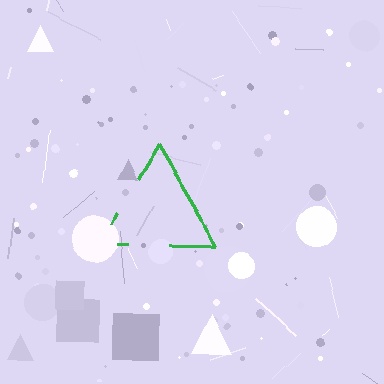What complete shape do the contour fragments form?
The contour fragments form a triangle.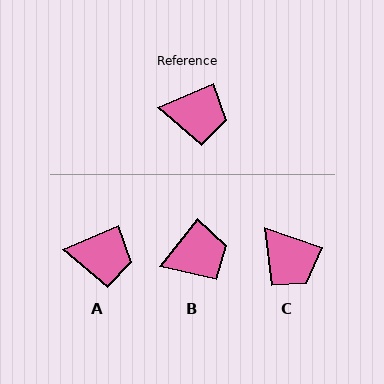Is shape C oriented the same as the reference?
No, it is off by about 42 degrees.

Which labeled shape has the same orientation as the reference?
A.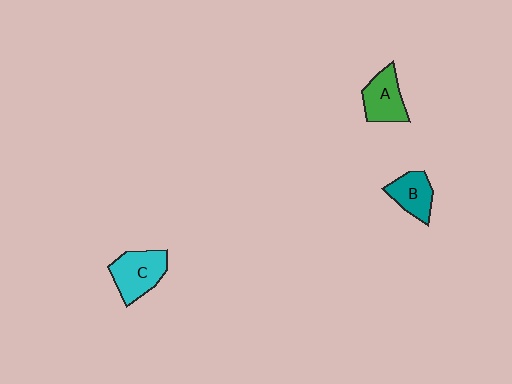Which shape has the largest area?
Shape C (cyan).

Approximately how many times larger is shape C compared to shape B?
Approximately 1.3 times.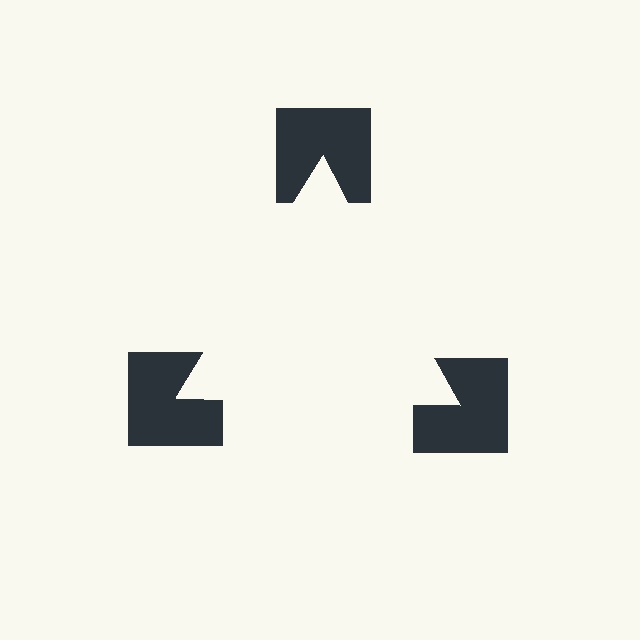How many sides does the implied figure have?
3 sides.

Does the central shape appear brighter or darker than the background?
It typically appears slightly brighter than the background, even though no actual brightness change is drawn.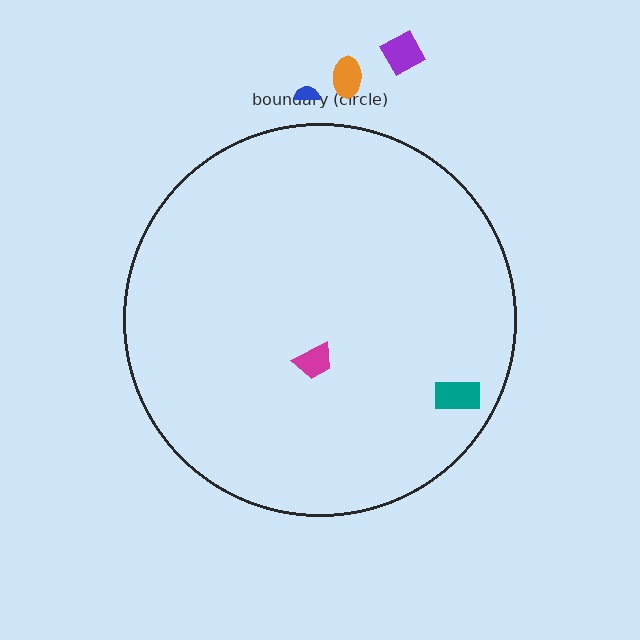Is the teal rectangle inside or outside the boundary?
Inside.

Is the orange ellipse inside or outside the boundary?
Outside.